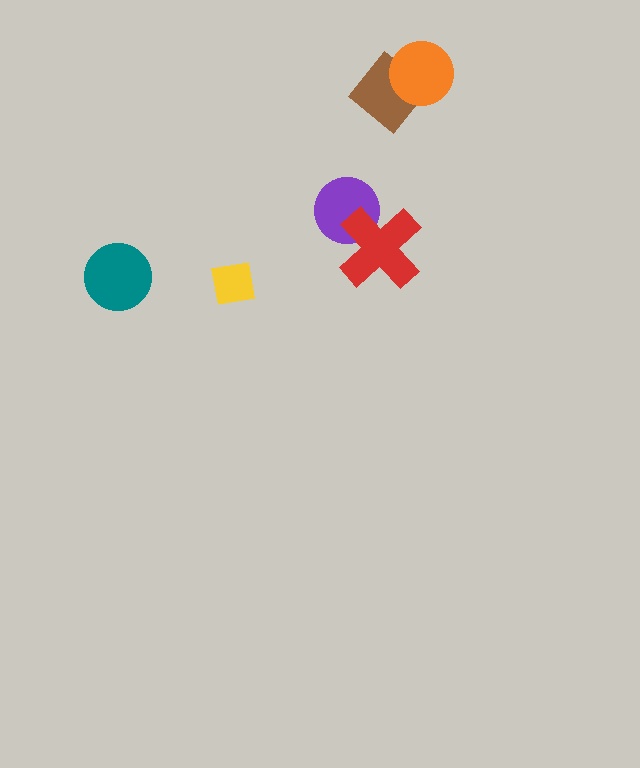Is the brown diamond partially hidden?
Yes, it is partially covered by another shape.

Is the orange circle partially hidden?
No, no other shape covers it.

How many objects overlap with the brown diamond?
1 object overlaps with the brown diamond.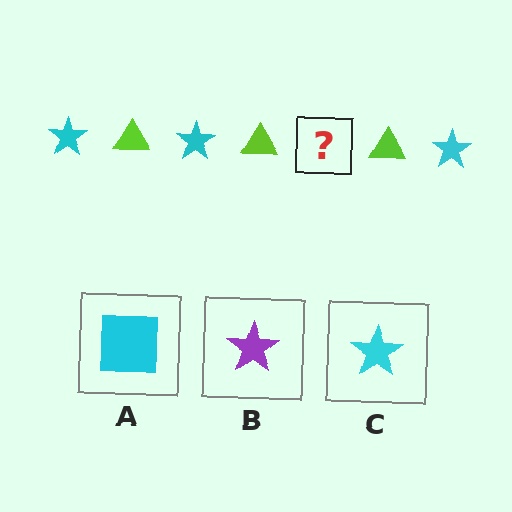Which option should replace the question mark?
Option C.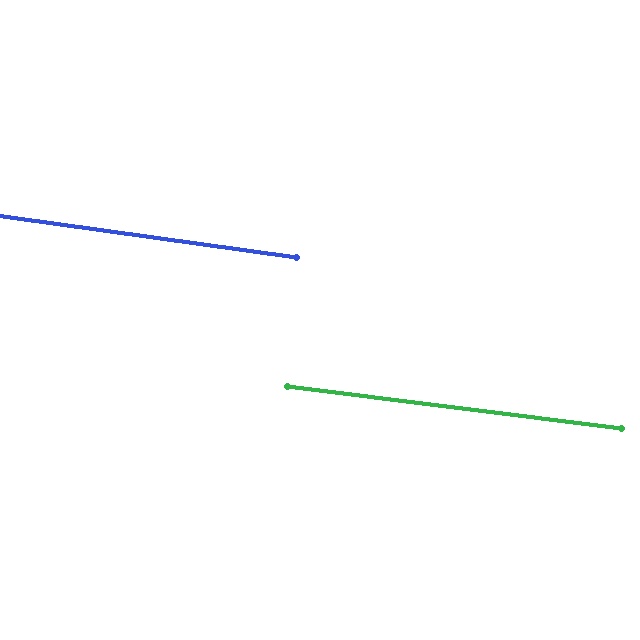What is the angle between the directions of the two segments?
Approximately 1 degree.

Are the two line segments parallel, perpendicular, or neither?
Parallel — their directions differ by only 0.8°.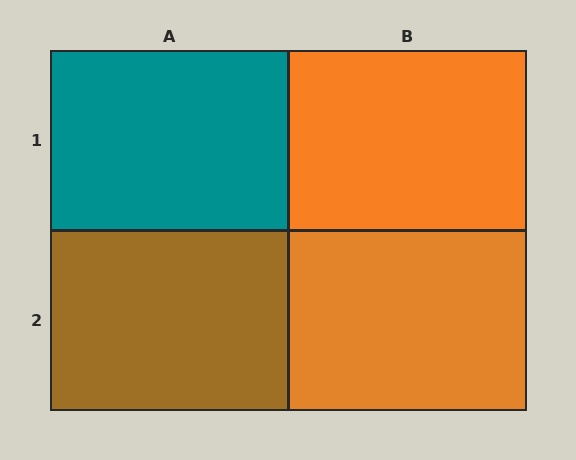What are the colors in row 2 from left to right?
Brown, orange.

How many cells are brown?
1 cell is brown.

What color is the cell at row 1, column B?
Orange.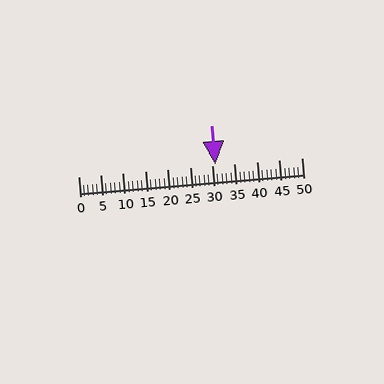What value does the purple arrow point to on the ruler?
The purple arrow points to approximately 31.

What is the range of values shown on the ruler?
The ruler shows values from 0 to 50.